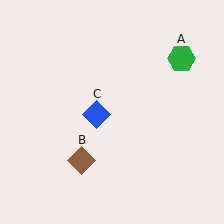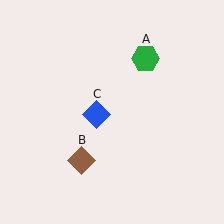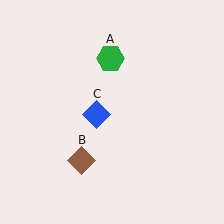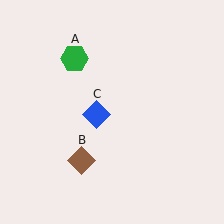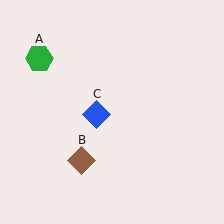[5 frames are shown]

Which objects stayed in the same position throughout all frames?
Brown diamond (object B) and blue diamond (object C) remained stationary.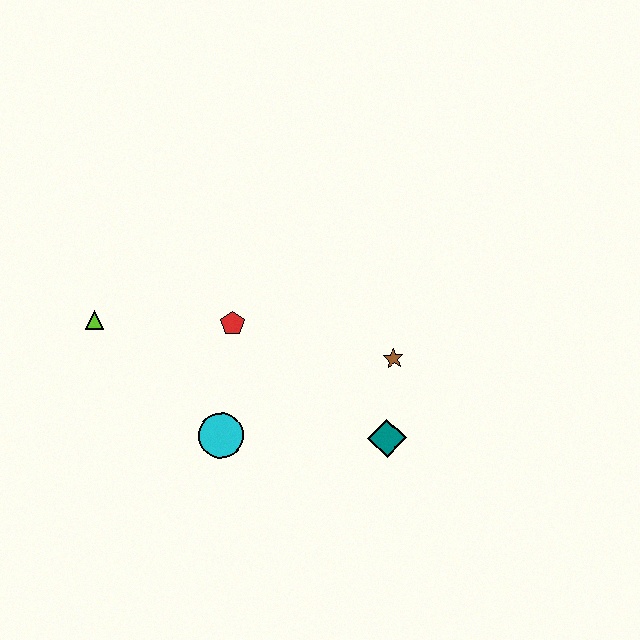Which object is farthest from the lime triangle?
The teal diamond is farthest from the lime triangle.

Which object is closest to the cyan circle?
The red pentagon is closest to the cyan circle.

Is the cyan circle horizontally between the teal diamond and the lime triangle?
Yes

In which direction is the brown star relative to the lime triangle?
The brown star is to the right of the lime triangle.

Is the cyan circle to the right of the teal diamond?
No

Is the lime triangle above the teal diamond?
Yes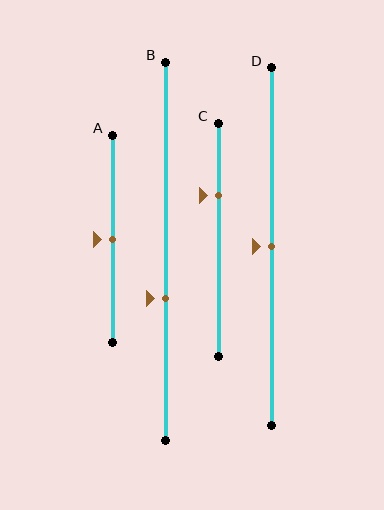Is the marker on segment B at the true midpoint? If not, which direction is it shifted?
No, the marker on segment B is shifted downward by about 13% of the segment length.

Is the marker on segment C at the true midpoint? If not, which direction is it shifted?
No, the marker on segment C is shifted upward by about 19% of the segment length.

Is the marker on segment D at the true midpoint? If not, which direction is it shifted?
Yes, the marker on segment D is at the true midpoint.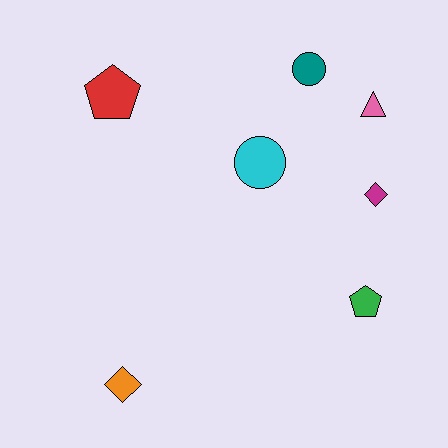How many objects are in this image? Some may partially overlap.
There are 7 objects.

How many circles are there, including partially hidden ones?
There are 2 circles.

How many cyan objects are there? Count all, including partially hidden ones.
There is 1 cyan object.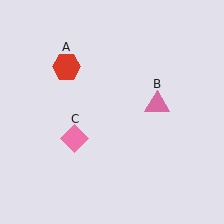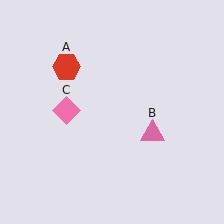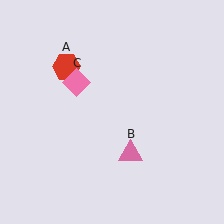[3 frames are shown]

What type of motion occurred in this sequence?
The pink triangle (object B), pink diamond (object C) rotated clockwise around the center of the scene.